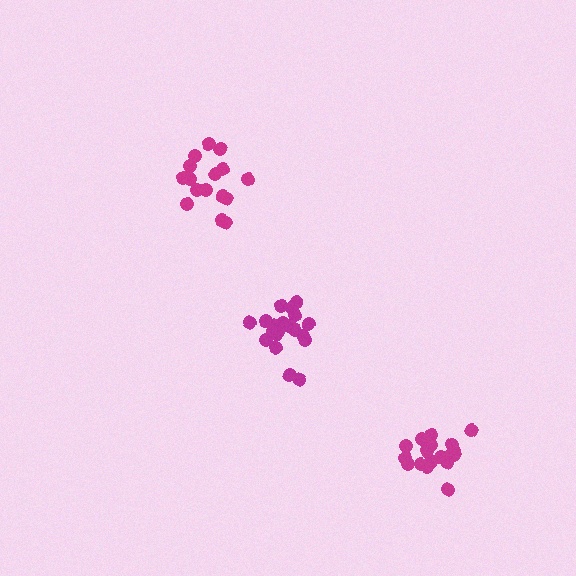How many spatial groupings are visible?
There are 3 spatial groupings.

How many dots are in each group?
Group 1: 16 dots, Group 2: 20 dots, Group 3: 19 dots (55 total).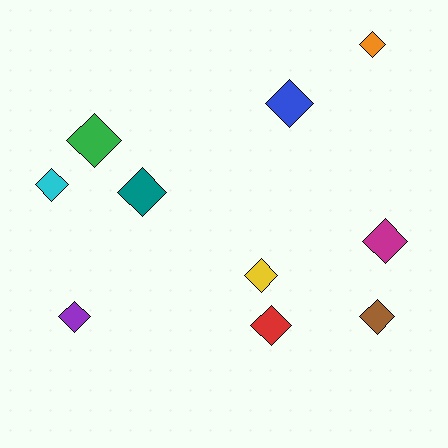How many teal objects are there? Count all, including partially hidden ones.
There is 1 teal object.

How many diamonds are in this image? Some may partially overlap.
There are 10 diamonds.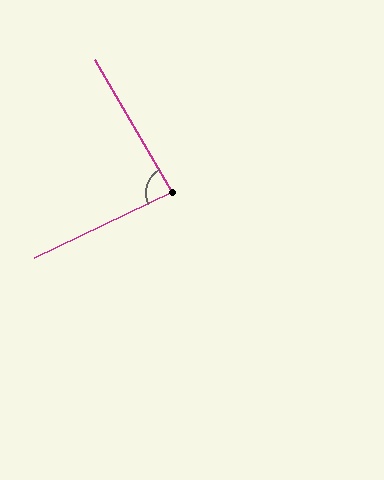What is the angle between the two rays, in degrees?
Approximately 85 degrees.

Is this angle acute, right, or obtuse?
It is acute.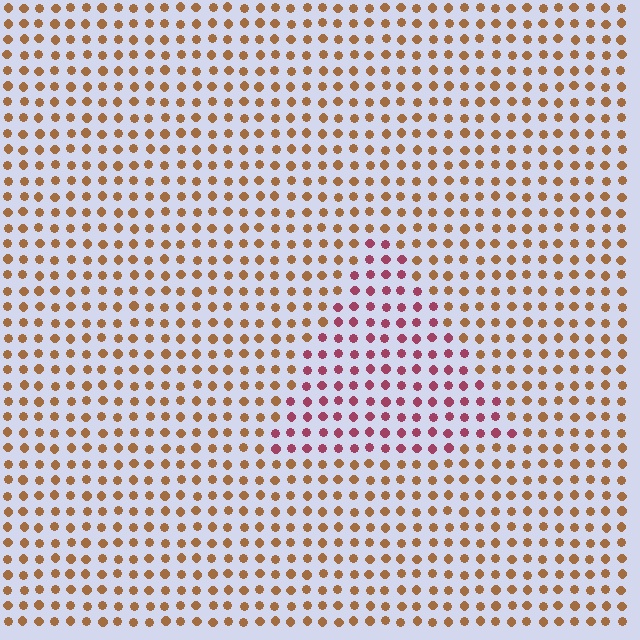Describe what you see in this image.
The image is filled with small brown elements in a uniform arrangement. A triangle-shaped region is visible where the elements are tinted to a slightly different hue, forming a subtle color boundary.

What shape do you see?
I see a triangle.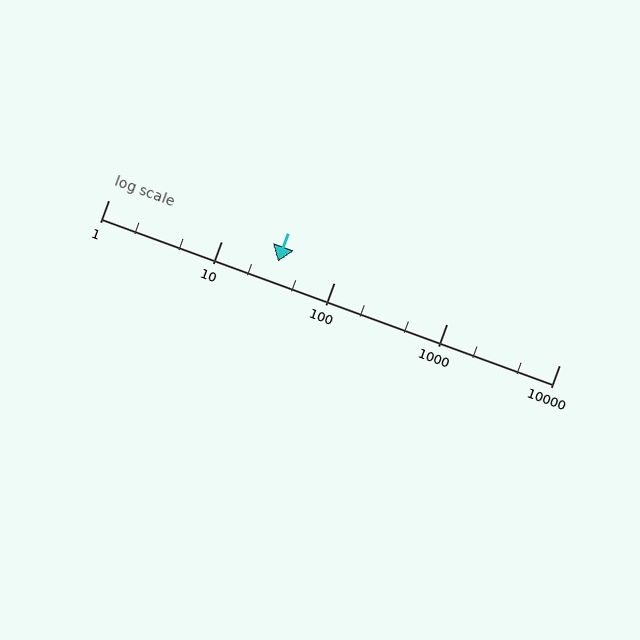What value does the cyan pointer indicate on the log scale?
The pointer indicates approximately 32.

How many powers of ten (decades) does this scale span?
The scale spans 4 decades, from 1 to 10000.